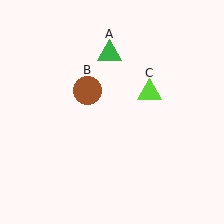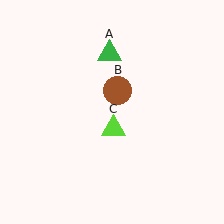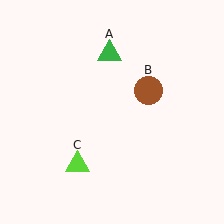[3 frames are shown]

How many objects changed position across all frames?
2 objects changed position: brown circle (object B), lime triangle (object C).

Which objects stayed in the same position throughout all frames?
Green triangle (object A) remained stationary.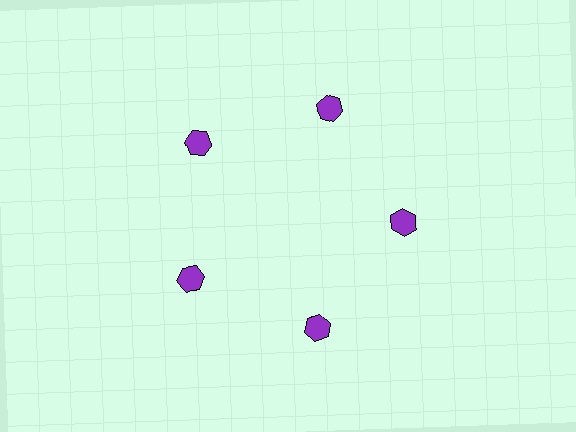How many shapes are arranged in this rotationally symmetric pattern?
There are 5 shapes, arranged in 5 groups of 1.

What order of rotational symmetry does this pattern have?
This pattern has 5-fold rotational symmetry.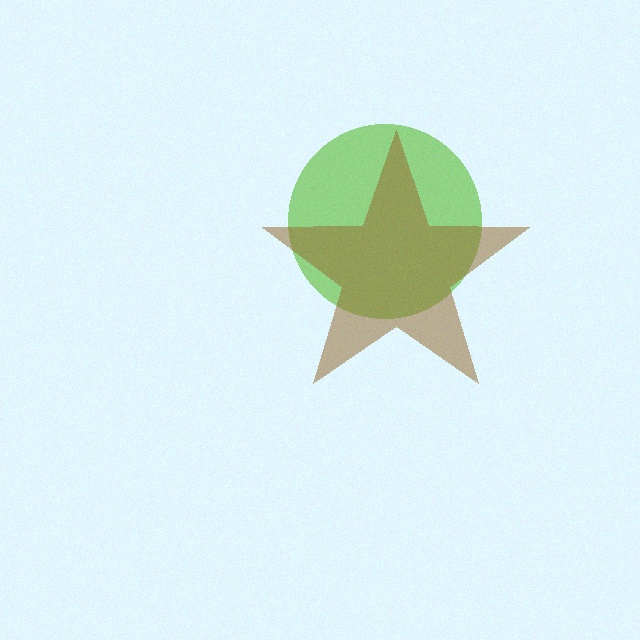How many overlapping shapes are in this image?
There are 2 overlapping shapes in the image.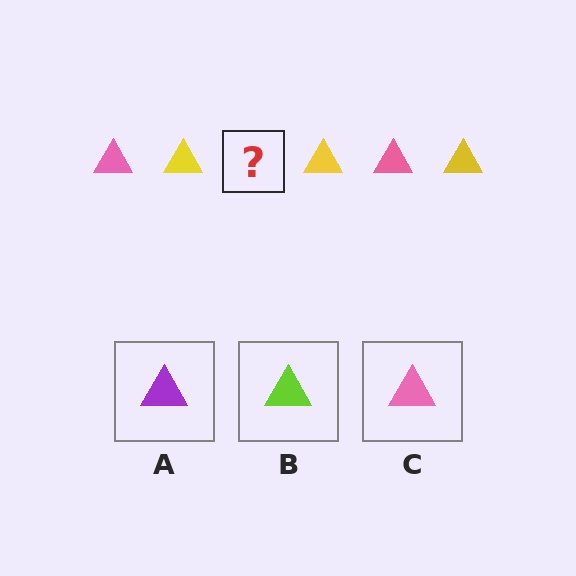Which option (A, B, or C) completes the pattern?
C.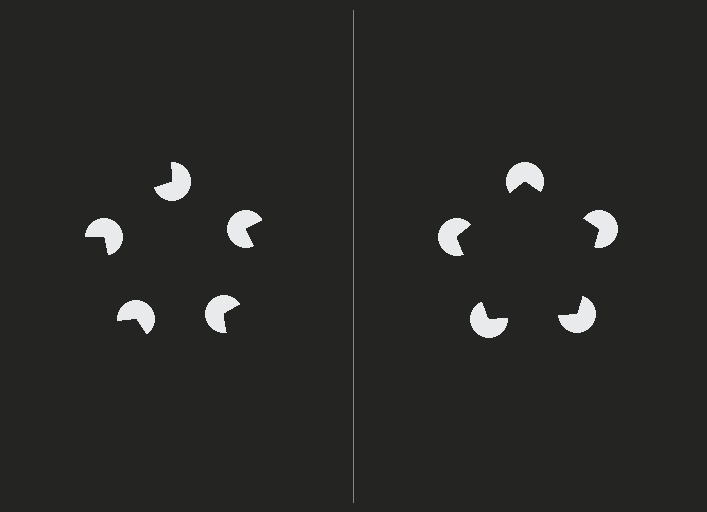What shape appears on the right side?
An illusory pentagon.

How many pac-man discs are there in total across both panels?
10 — 5 on each side.